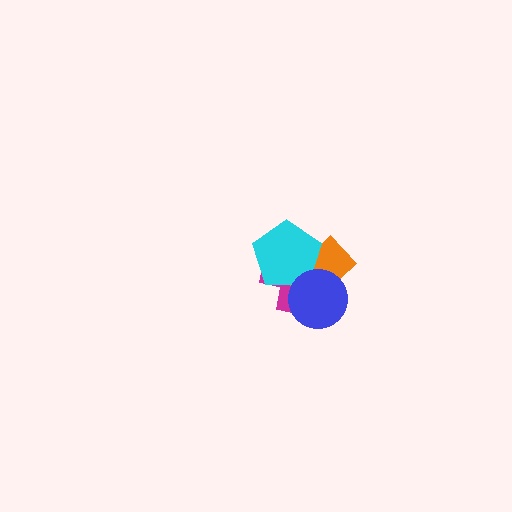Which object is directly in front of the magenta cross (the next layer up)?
The orange rectangle is directly in front of the magenta cross.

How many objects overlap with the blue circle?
3 objects overlap with the blue circle.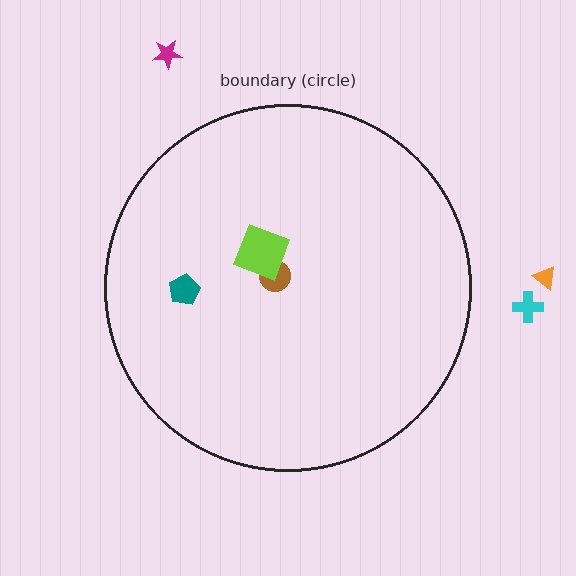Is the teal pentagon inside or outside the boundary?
Inside.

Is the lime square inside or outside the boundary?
Inside.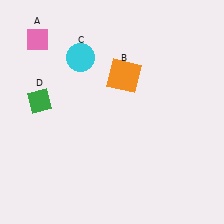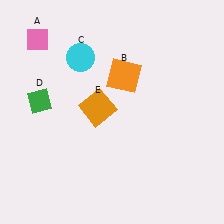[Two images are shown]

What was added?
An orange square (E) was added in Image 2.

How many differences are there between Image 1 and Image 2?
There is 1 difference between the two images.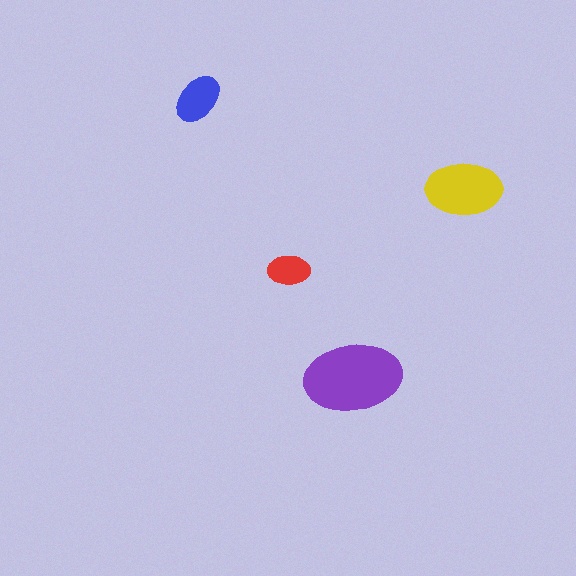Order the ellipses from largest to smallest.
the purple one, the yellow one, the blue one, the red one.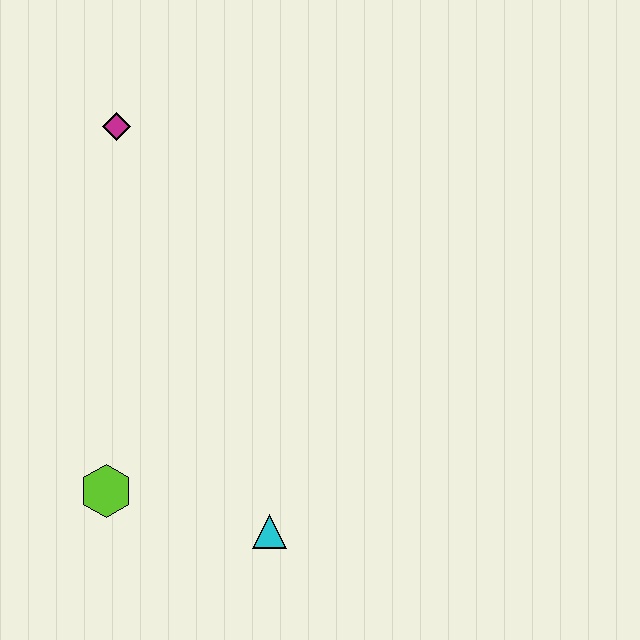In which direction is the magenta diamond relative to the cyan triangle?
The magenta diamond is above the cyan triangle.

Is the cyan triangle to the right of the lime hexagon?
Yes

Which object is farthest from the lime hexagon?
The magenta diamond is farthest from the lime hexagon.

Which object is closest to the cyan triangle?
The lime hexagon is closest to the cyan triangle.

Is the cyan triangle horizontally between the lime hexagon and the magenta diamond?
No